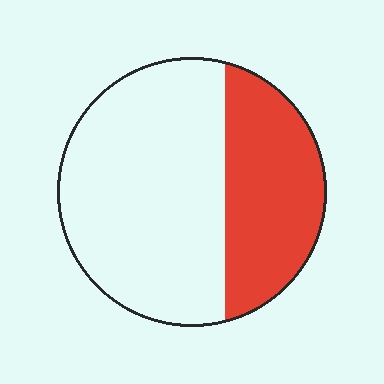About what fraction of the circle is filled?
About one third (1/3).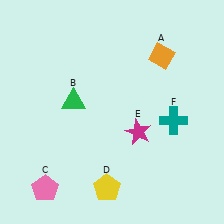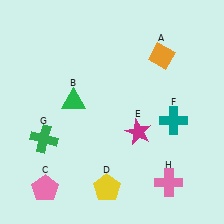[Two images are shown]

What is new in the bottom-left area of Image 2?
A green cross (G) was added in the bottom-left area of Image 2.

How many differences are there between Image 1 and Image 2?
There are 2 differences between the two images.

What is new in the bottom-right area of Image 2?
A pink cross (H) was added in the bottom-right area of Image 2.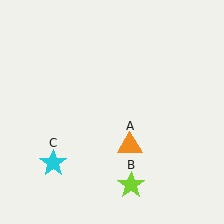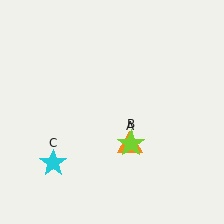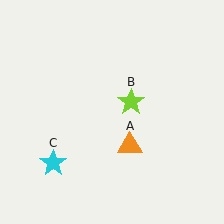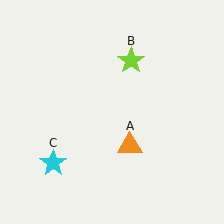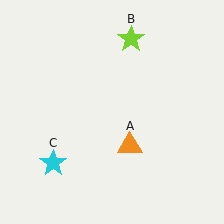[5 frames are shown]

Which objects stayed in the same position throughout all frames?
Orange triangle (object A) and cyan star (object C) remained stationary.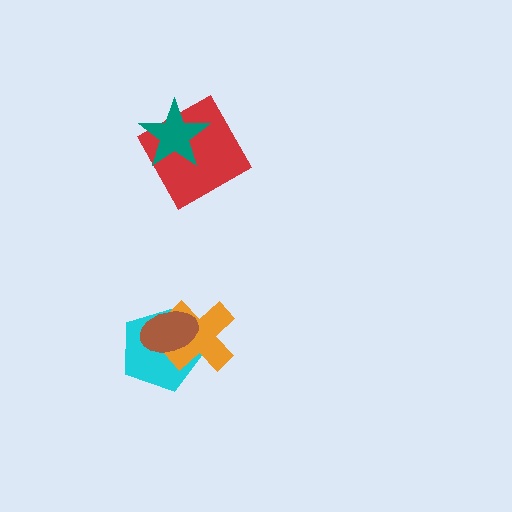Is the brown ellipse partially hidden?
No, no other shape covers it.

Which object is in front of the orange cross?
The brown ellipse is in front of the orange cross.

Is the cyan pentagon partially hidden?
Yes, it is partially covered by another shape.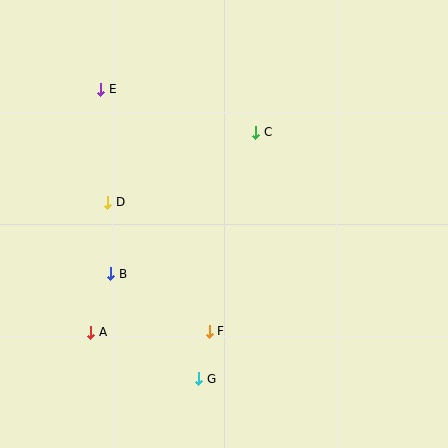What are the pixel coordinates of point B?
Point B is at (111, 274).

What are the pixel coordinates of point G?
Point G is at (199, 379).